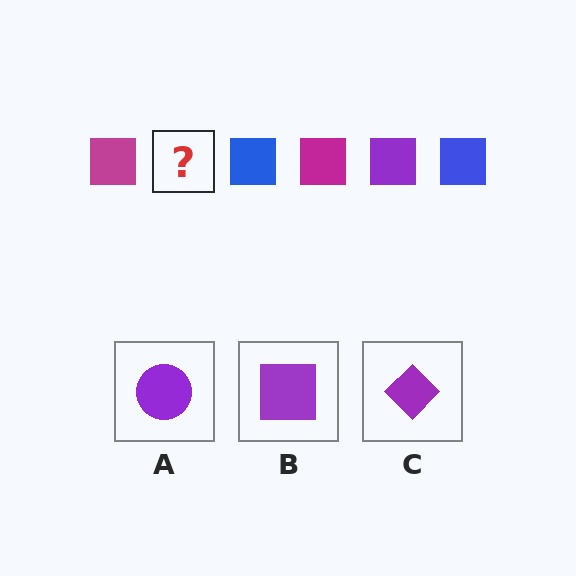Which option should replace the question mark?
Option B.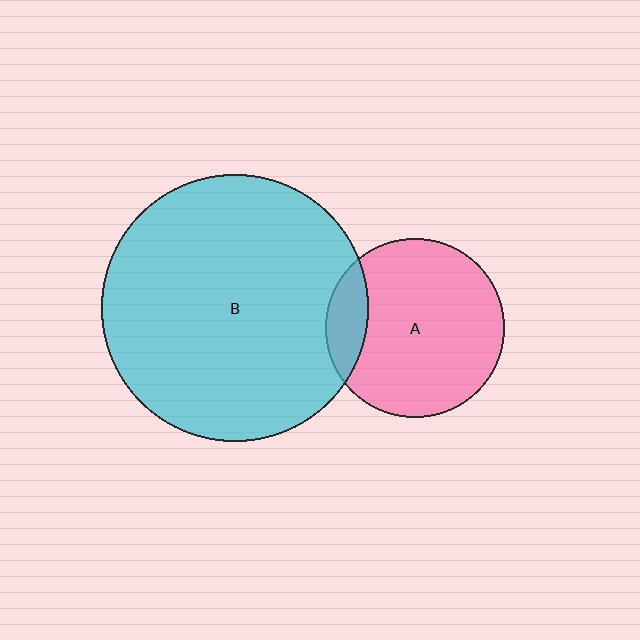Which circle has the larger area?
Circle B (cyan).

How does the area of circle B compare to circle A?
Approximately 2.2 times.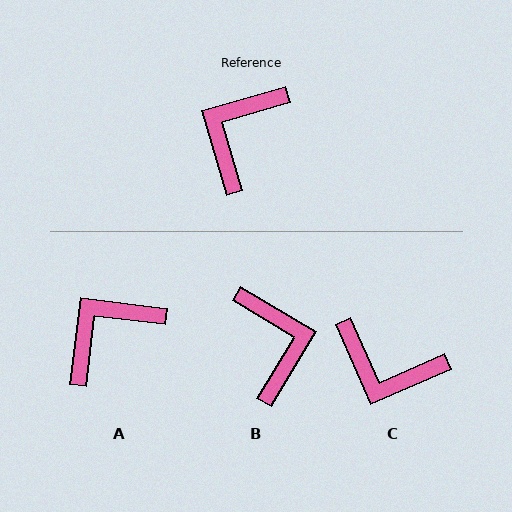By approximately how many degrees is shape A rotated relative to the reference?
Approximately 23 degrees clockwise.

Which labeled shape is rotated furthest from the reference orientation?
B, about 137 degrees away.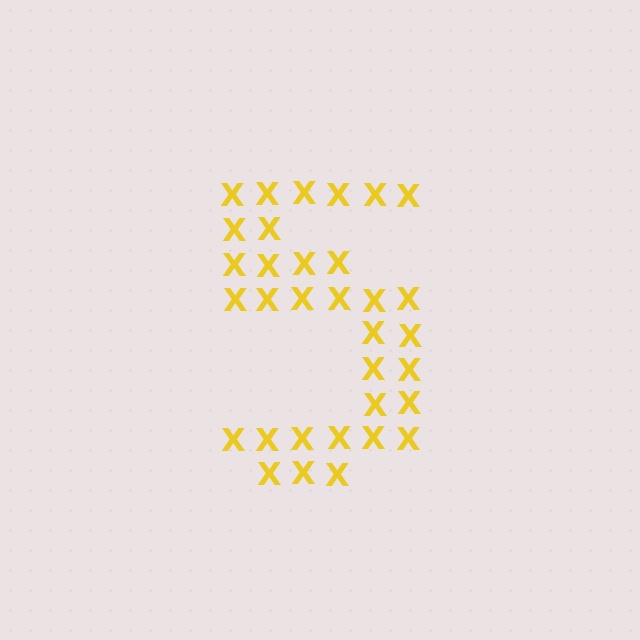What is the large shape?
The large shape is the digit 5.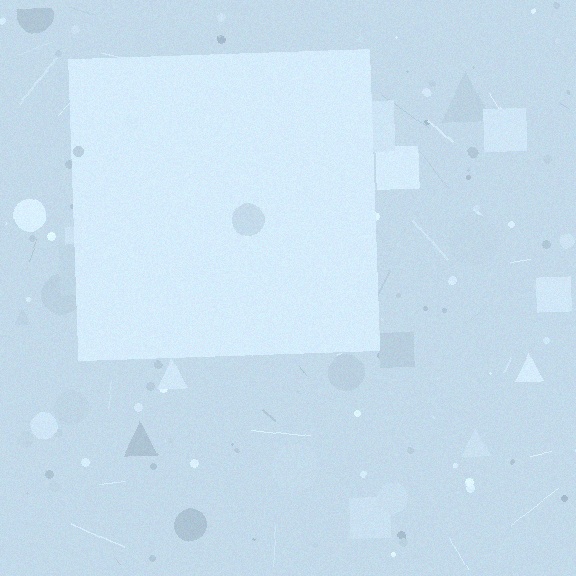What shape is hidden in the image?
A square is hidden in the image.